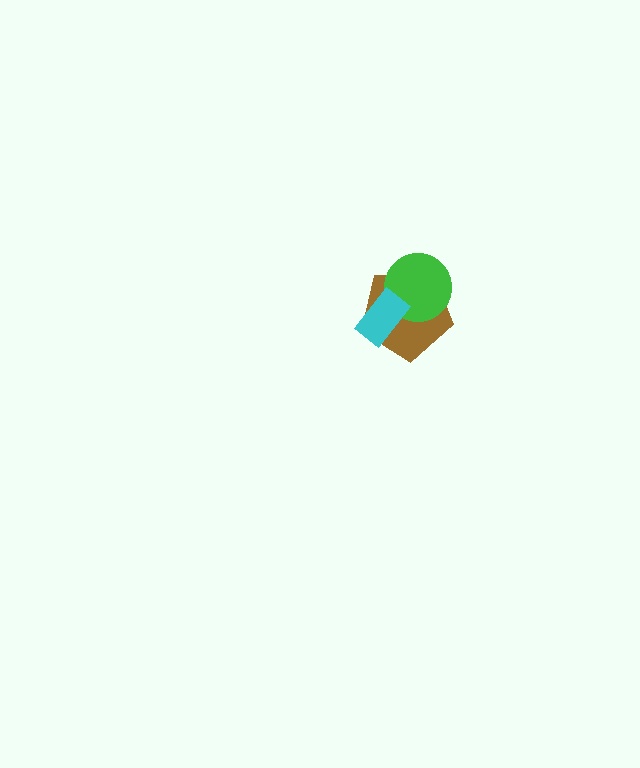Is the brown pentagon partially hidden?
Yes, it is partially covered by another shape.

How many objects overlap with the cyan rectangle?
2 objects overlap with the cyan rectangle.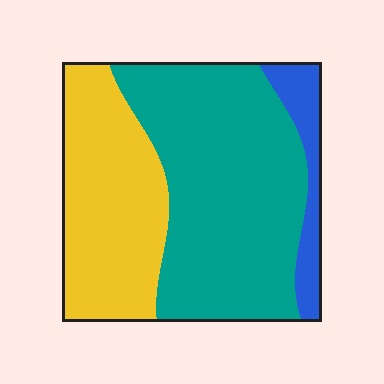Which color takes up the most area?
Teal, at roughly 55%.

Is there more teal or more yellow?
Teal.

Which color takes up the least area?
Blue, at roughly 10%.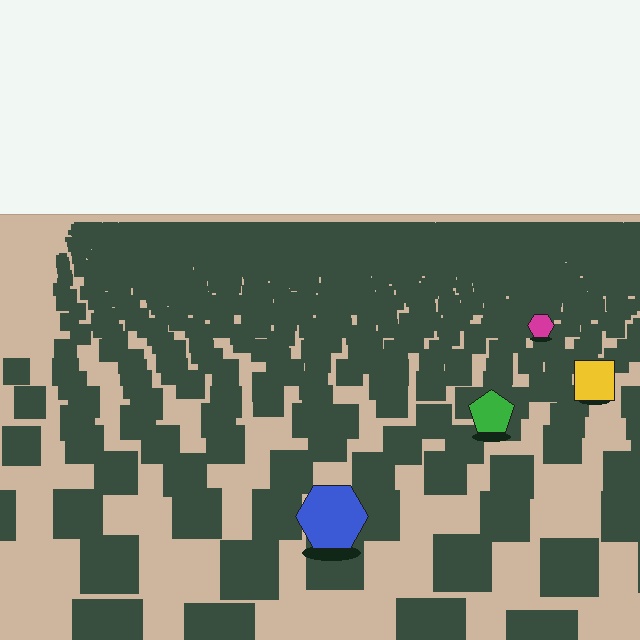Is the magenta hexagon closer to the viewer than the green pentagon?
No. The green pentagon is closer — you can tell from the texture gradient: the ground texture is coarser near it.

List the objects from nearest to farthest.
From nearest to farthest: the blue hexagon, the green pentagon, the yellow square, the magenta hexagon.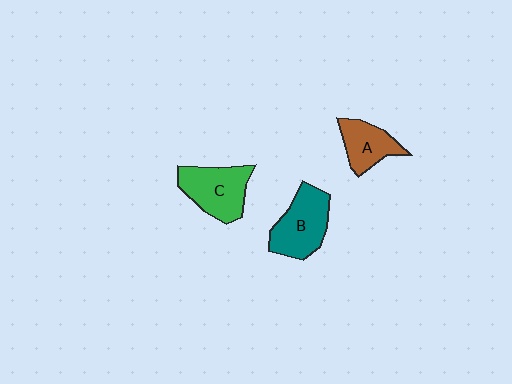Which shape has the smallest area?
Shape A (brown).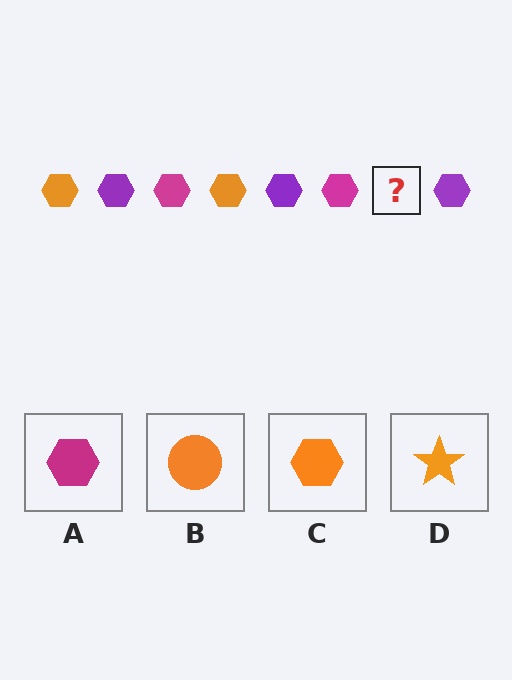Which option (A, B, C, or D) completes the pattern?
C.